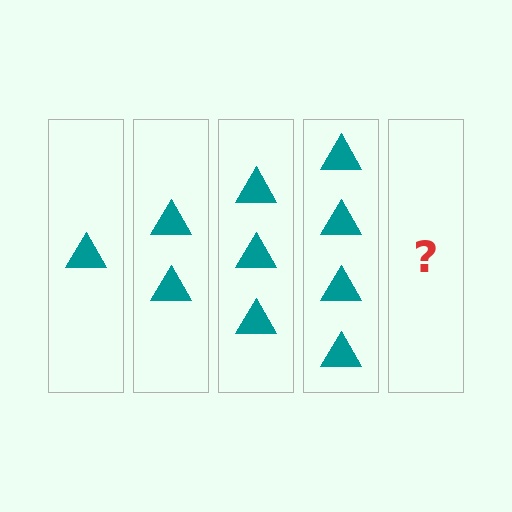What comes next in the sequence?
The next element should be 5 triangles.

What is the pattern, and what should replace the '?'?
The pattern is that each step adds one more triangle. The '?' should be 5 triangles.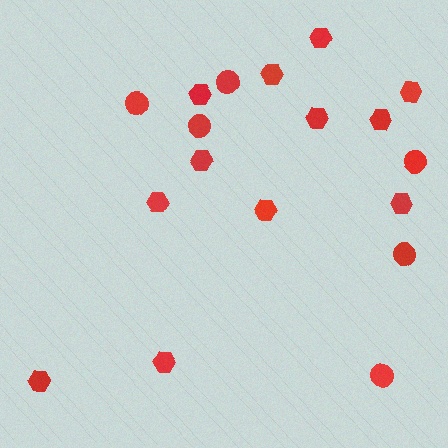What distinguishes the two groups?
There are 2 groups: one group of circles (6) and one group of hexagons (12).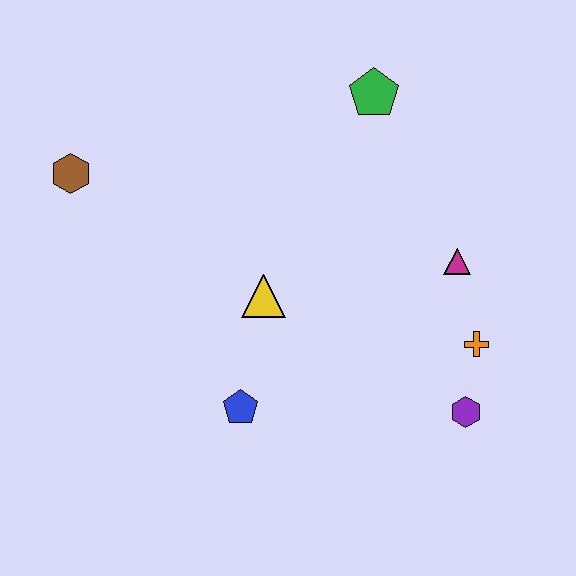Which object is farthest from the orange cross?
The brown hexagon is farthest from the orange cross.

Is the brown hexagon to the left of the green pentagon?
Yes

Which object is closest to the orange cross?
The purple hexagon is closest to the orange cross.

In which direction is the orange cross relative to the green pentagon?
The orange cross is below the green pentagon.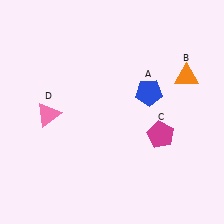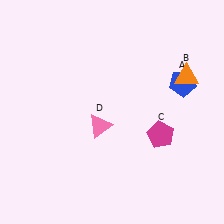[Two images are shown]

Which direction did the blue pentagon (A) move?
The blue pentagon (A) moved right.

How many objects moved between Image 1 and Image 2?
2 objects moved between the two images.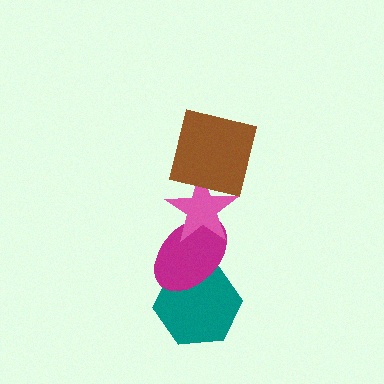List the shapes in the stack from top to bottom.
From top to bottom: the brown square, the pink star, the magenta ellipse, the teal hexagon.